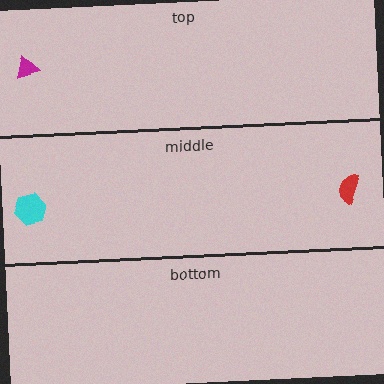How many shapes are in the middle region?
2.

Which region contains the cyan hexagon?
The middle region.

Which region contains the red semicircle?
The middle region.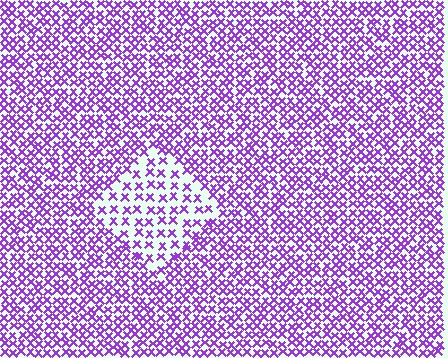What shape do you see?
I see a diamond.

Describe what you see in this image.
The image contains small purple elements arranged at two different densities. A diamond-shaped region is visible where the elements are less densely packed than the surrounding area.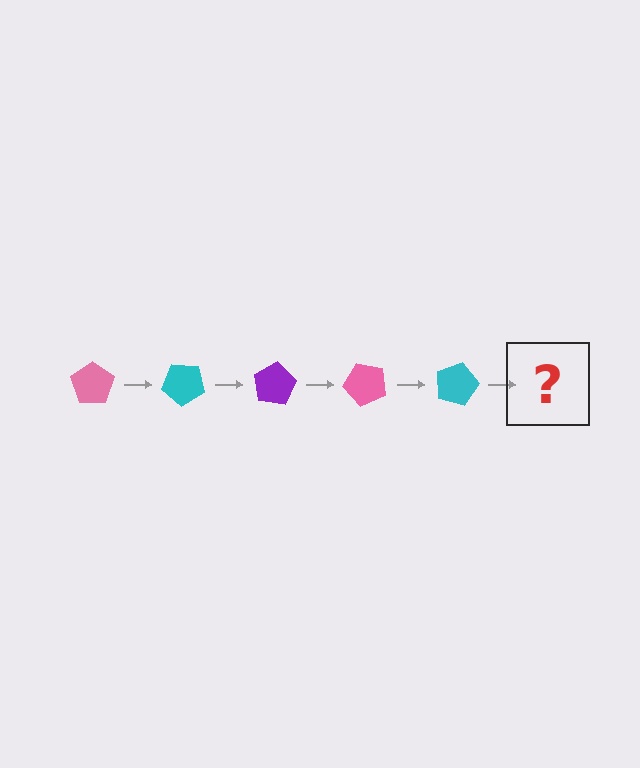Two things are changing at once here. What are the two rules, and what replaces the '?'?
The two rules are that it rotates 40 degrees each step and the color cycles through pink, cyan, and purple. The '?' should be a purple pentagon, rotated 200 degrees from the start.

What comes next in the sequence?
The next element should be a purple pentagon, rotated 200 degrees from the start.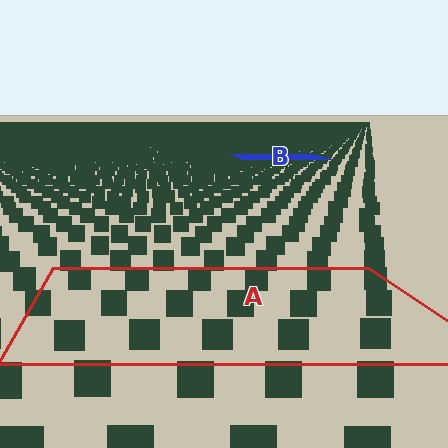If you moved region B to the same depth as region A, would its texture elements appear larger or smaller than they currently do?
They would appear larger. At a closer depth, the same texture elements are projected at a bigger on-screen size.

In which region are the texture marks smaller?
The texture marks are smaller in region B, because it is farther away.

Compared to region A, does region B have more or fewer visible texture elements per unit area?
Region B has more texture elements per unit area — they are packed more densely because it is farther away.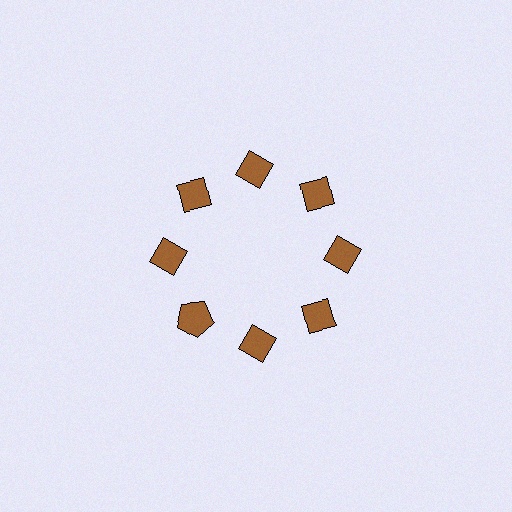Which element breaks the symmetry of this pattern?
The brown pentagon at roughly the 8 o'clock position breaks the symmetry. All other shapes are brown diamonds.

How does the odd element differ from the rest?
It has a different shape: pentagon instead of diamond.